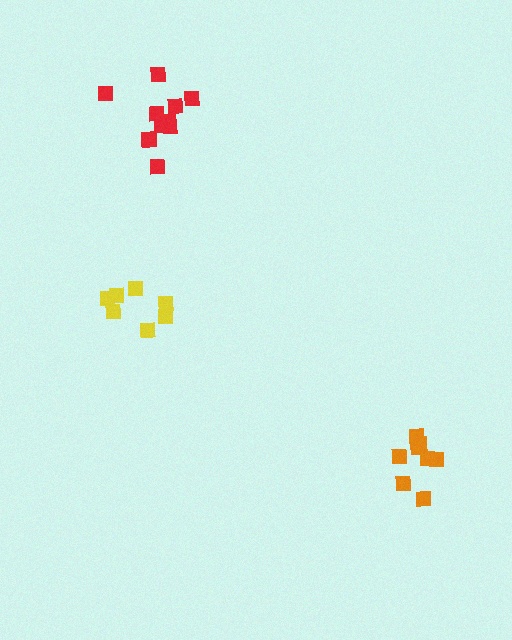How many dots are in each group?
Group 1: 7 dots, Group 2: 11 dots, Group 3: 8 dots (26 total).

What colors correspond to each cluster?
The clusters are colored: yellow, red, orange.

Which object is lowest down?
The orange cluster is bottommost.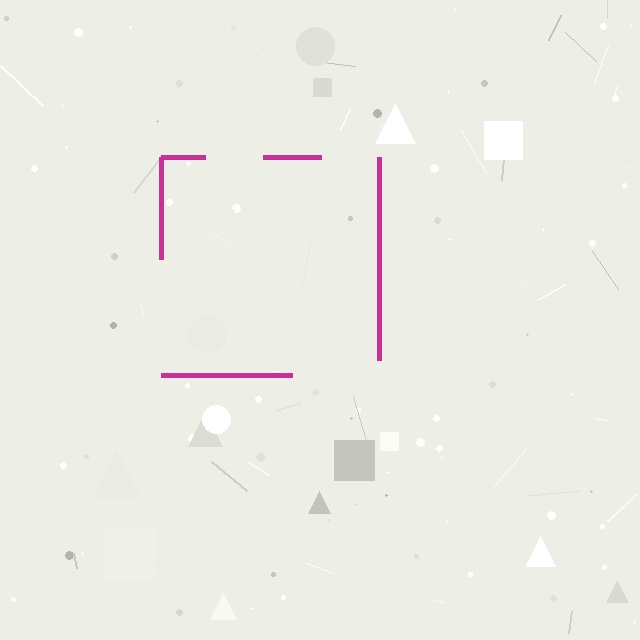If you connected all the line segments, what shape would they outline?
They would outline a square.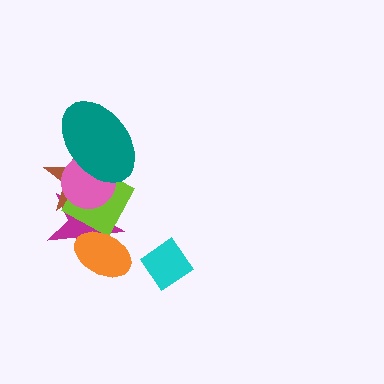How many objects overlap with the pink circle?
4 objects overlap with the pink circle.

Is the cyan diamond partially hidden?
No, no other shape covers it.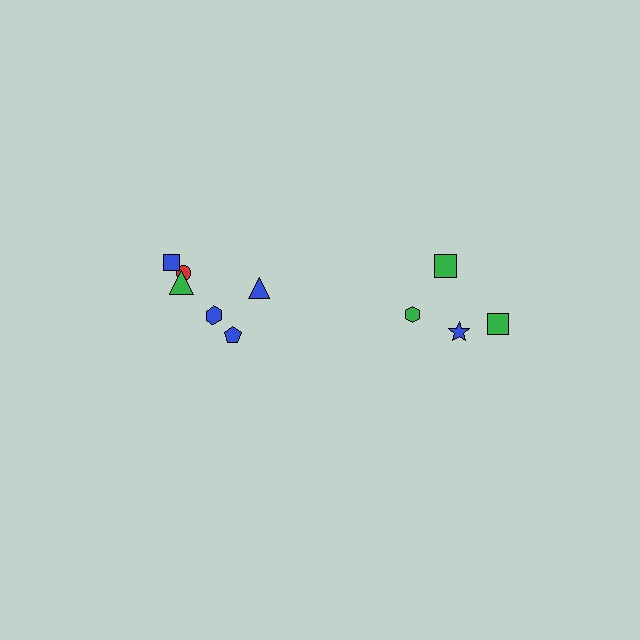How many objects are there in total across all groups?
There are 10 objects.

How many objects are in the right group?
There are 4 objects.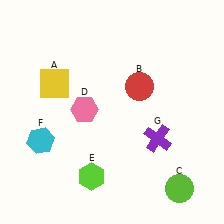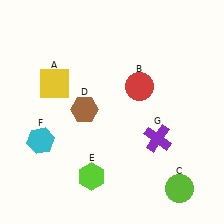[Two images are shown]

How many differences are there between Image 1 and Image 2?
There is 1 difference between the two images.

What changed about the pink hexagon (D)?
In Image 1, D is pink. In Image 2, it changed to brown.